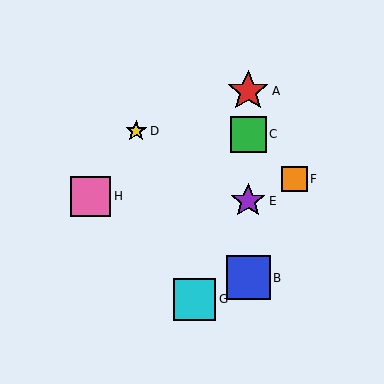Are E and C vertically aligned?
Yes, both are at x≈248.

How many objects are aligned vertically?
4 objects (A, B, C, E) are aligned vertically.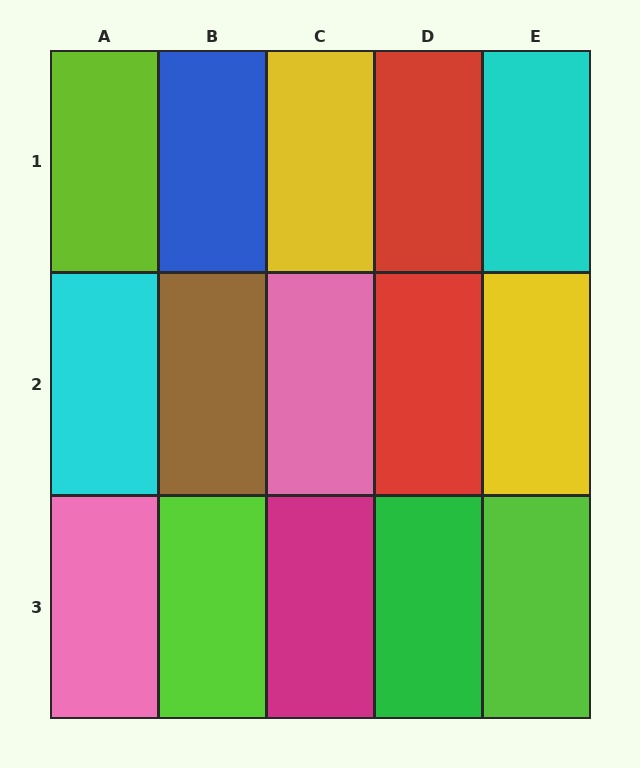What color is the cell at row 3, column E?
Lime.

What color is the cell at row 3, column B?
Lime.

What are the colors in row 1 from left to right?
Lime, blue, yellow, red, cyan.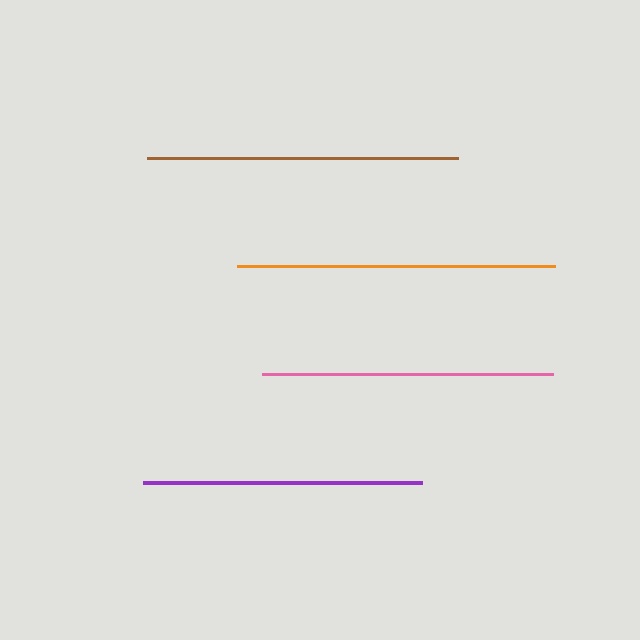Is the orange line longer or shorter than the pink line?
The orange line is longer than the pink line.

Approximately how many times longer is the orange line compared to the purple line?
The orange line is approximately 1.1 times the length of the purple line.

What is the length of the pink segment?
The pink segment is approximately 291 pixels long.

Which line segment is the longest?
The orange line is the longest at approximately 318 pixels.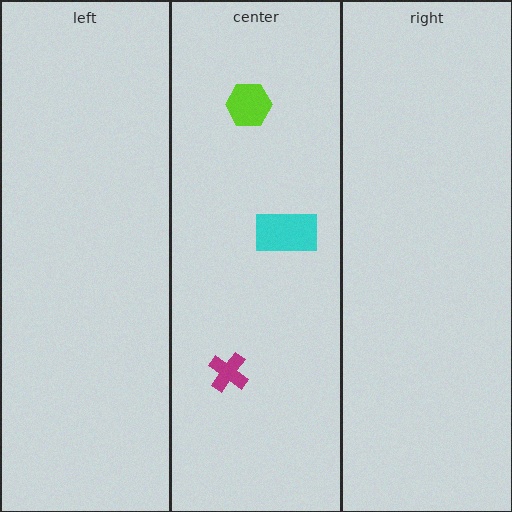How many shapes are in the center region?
3.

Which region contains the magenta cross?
The center region.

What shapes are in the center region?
The cyan rectangle, the magenta cross, the lime hexagon.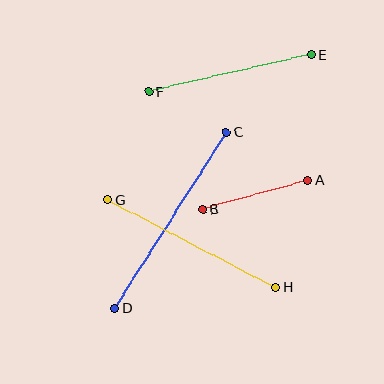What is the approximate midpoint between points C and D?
The midpoint is at approximately (170, 220) pixels.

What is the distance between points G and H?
The distance is approximately 190 pixels.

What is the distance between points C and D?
The distance is approximately 209 pixels.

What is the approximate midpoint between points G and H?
The midpoint is at approximately (192, 244) pixels.